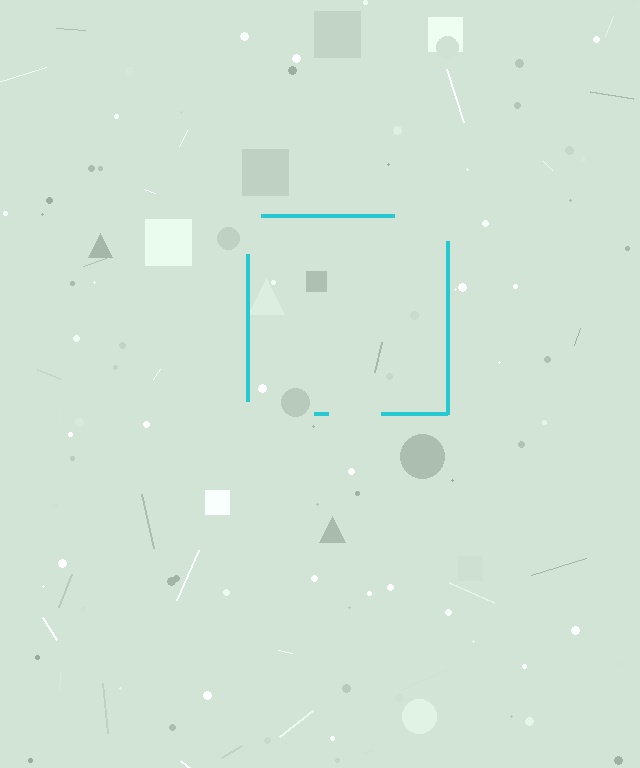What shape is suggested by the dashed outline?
The dashed outline suggests a square.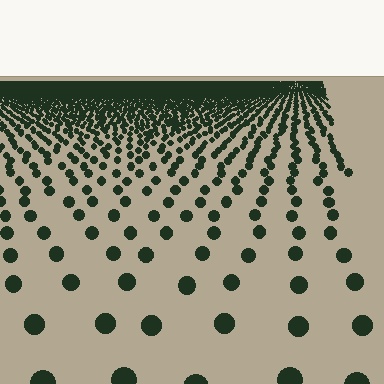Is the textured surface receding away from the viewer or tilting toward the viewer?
The surface is receding away from the viewer. Texture elements get smaller and denser toward the top.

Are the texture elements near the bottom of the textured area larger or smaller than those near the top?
Larger. Near the bottom, elements are closer to the viewer and appear at a bigger on-screen size.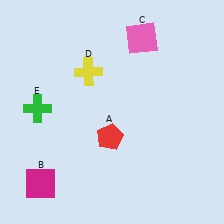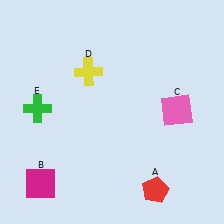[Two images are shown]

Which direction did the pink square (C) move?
The pink square (C) moved down.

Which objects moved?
The objects that moved are: the red pentagon (A), the pink square (C).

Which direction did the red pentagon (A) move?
The red pentagon (A) moved down.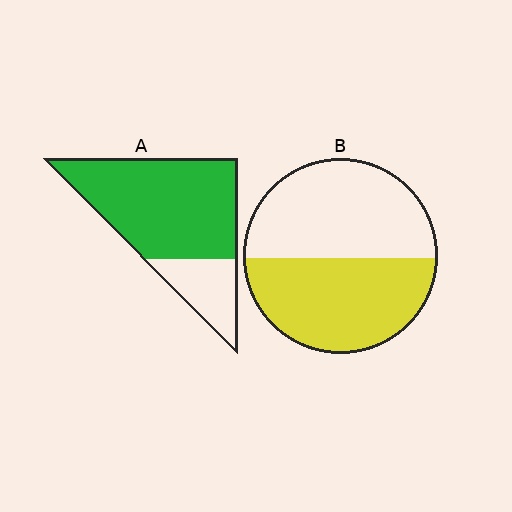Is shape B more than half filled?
Roughly half.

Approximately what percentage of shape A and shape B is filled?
A is approximately 75% and B is approximately 50%.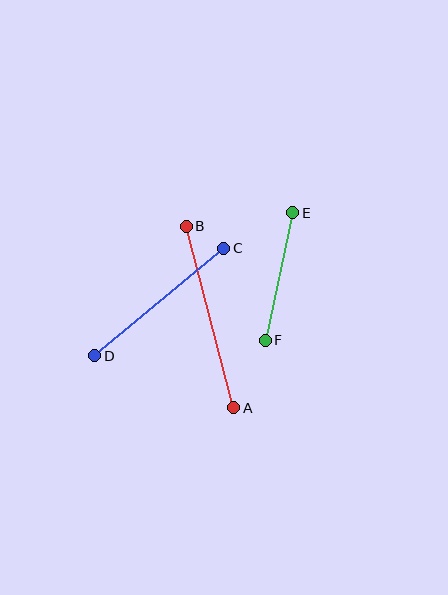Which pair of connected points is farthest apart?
Points A and B are farthest apart.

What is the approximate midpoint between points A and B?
The midpoint is at approximately (210, 317) pixels.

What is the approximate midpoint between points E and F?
The midpoint is at approximately (279, 277) pixels.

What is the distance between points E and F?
The distance is approximately 130 pixels.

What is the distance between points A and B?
The distance is approximately 188 pixels.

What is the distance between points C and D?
The distance is approximately 168 pixels.